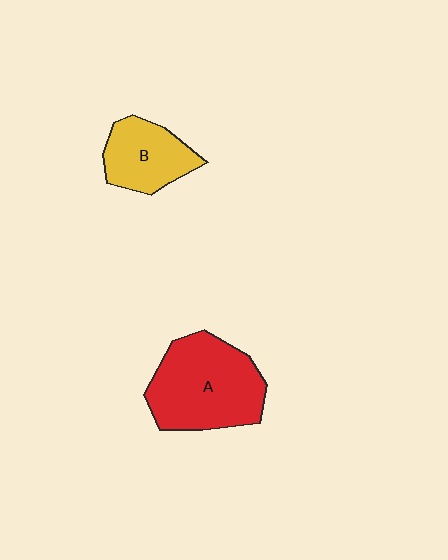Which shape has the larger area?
Shape A (red).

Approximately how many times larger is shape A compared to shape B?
Approximately 1.7 times.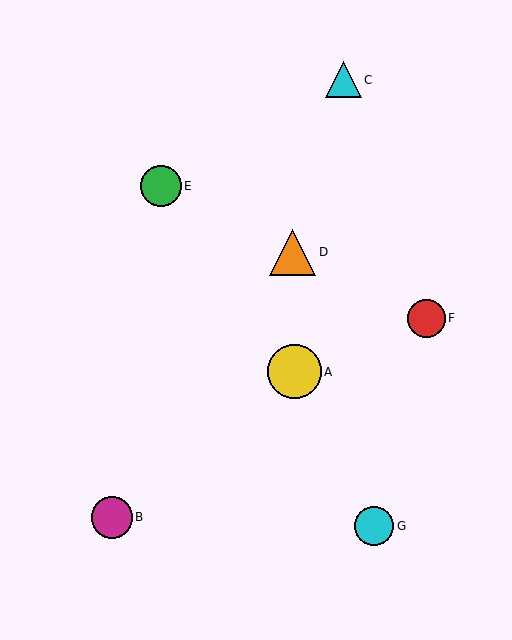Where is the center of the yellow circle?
The center of the yellow circle is at (294, 372).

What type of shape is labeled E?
Shape E is a green circle.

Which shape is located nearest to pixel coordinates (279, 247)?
The orange triangle (labeled D) at (293, 252) is nearest to that location.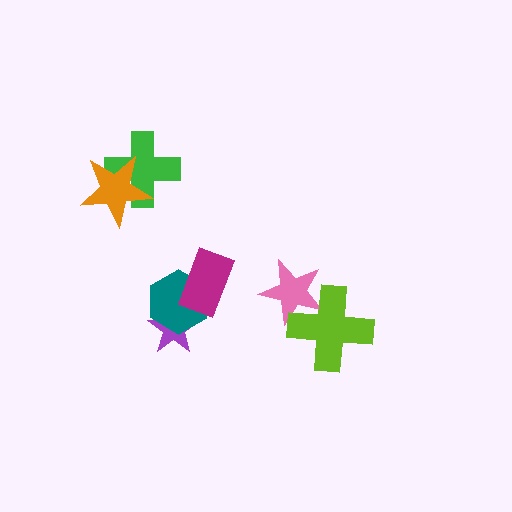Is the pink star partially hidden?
Yes, it is partially covered by another shape.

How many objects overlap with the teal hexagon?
2 objects overlap with the teal hexagon.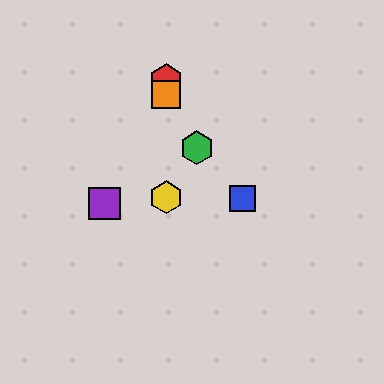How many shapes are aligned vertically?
3 shapes (the red hexagon, the yellow hexagon, the orange square) are aligned vertically.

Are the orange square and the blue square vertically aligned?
No, the orange square is at x≈166 and the blue square is at x≈242.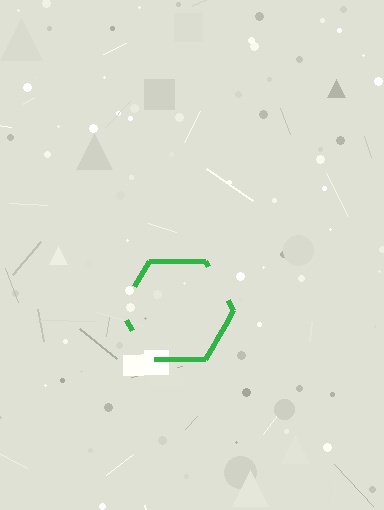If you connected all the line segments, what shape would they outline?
They would outline a hexagon.